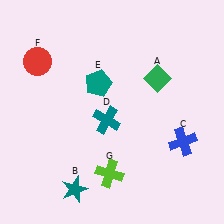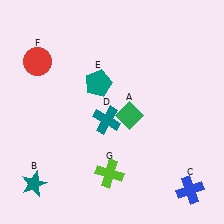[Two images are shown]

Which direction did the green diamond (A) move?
The green diamond (A) moved down.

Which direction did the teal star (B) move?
The teal star (B) moved left.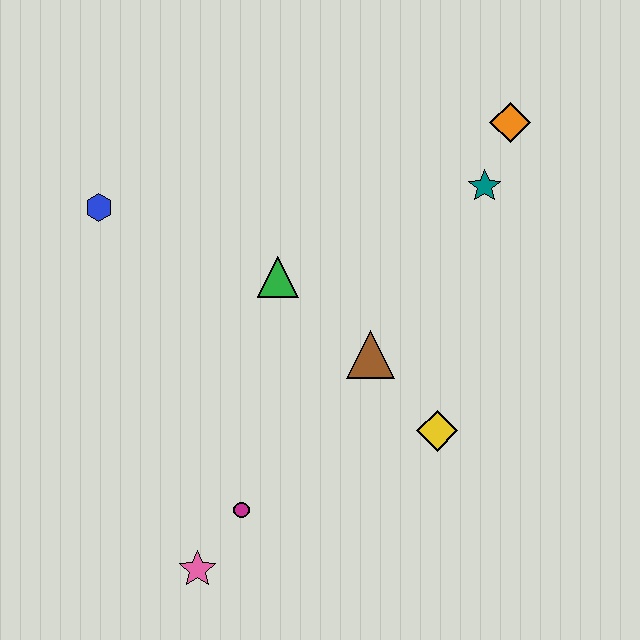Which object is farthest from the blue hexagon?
The orange diamond is farthest from the blue hexagon.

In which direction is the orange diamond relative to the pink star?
The orange diamond is above the pink star.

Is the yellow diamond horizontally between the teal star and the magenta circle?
Yes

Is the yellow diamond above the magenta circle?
Yes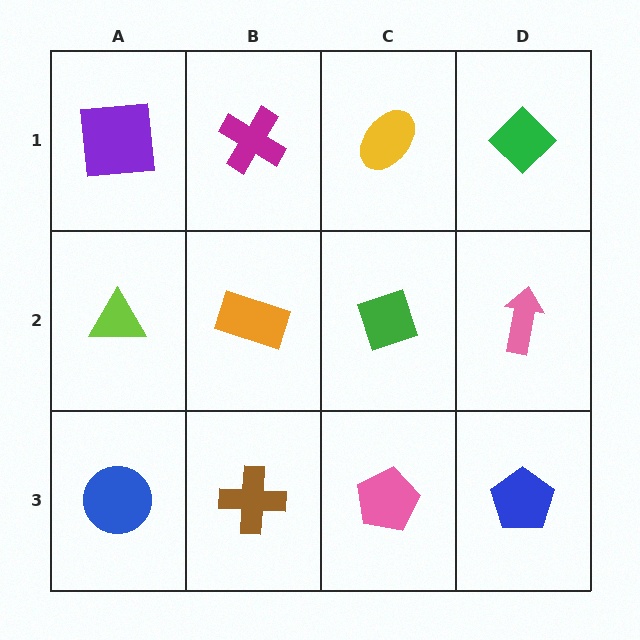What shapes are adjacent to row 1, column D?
A pink arrow (row 2, column D), a yellow ellipse (row 1, column C).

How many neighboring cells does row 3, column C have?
3.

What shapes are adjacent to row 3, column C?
A green diamond (row 2, column C), a brown cross (row 3, column B), a blue pentagon (row 3, column D).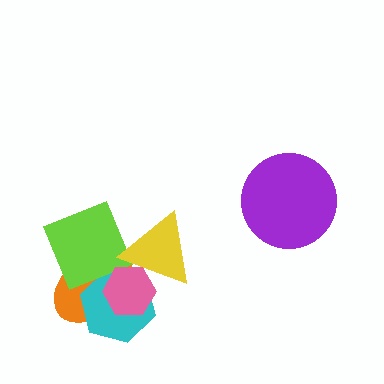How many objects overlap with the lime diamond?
4 objects overlap with the lime diamond.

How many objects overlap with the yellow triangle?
4 objects overlap with the yellow triangle.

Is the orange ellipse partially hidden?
Yes, it is partially covered by another shape.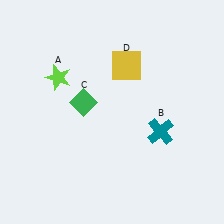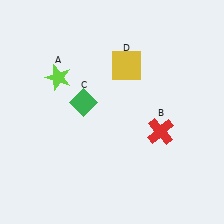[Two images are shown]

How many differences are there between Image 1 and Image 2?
There is 1 difference between the two images.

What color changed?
The cross (B) changed from teal in Image 1 to red in Image 2.